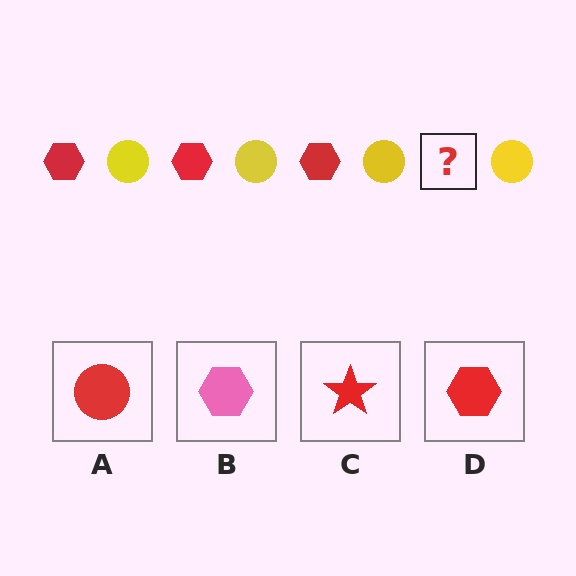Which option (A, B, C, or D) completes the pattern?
D.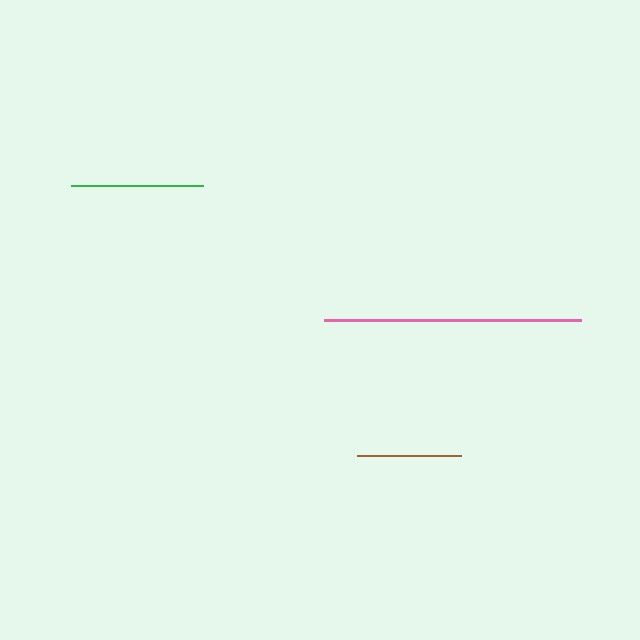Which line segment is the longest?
The pink line is the longest at approximately 256 pixels.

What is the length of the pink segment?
The pink segment is approximately 256 pixels long.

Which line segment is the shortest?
The brown line is the shortest at approximately 104 pixels.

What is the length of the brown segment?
The brown segment is approximately 104 pixels long.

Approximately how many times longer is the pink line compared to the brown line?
The pink line is approximately 2.5 times the length of the brown line.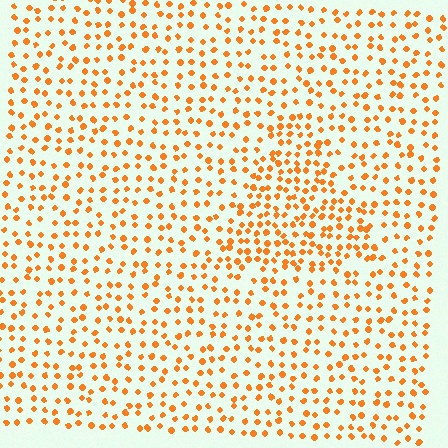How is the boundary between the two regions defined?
The boundary is defined by a change in element density (approximately 1.7x ratio). All elements are the same color, size, and shape.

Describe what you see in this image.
The image contains small orange elements arranged at two different densities. A triangle-shaped region is visible where the elements are more densely packed than the surrounding area.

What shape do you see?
I see a triangle.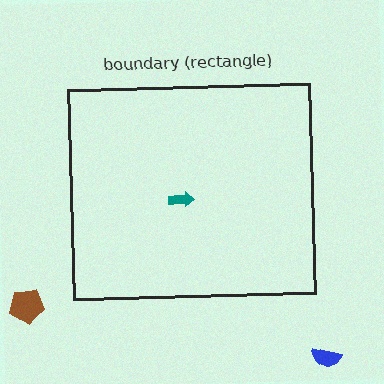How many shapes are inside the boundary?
1 inside, 2 outside.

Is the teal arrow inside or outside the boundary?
Inside.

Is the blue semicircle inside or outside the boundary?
Outside.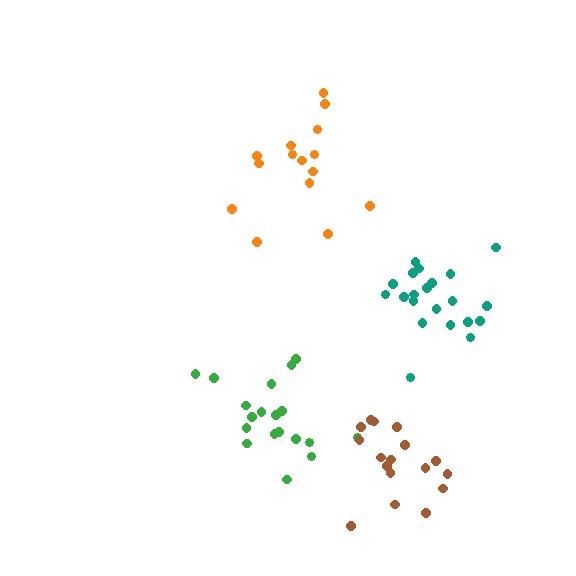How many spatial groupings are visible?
There are 4 spatial groupings.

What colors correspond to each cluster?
The clusters are colored: orange, green, teal, brown.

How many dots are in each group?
Group 1: 15 dots, Group 2: 19 dots, Group 3: 21 dots, Group 4: 17 dots (72 total).